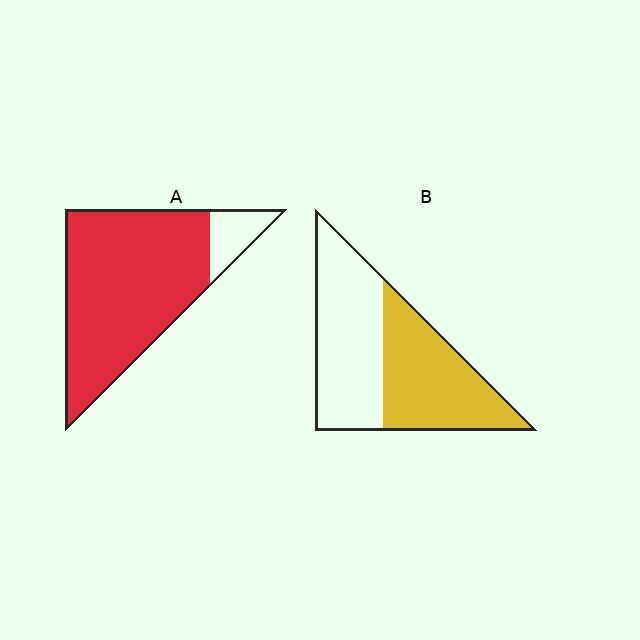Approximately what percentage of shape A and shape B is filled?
A is approximately 90% and B is approximately 50%.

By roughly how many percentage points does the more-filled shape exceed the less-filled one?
By roughly 40 percentage points (A over B).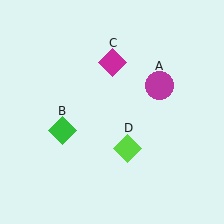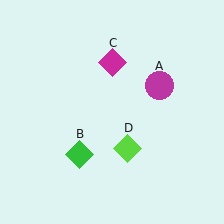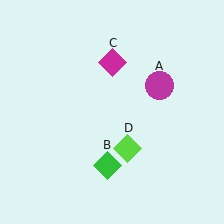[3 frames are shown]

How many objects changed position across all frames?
1 object changed position: green diamond (object B).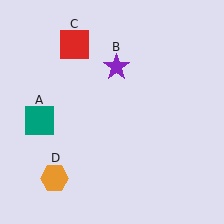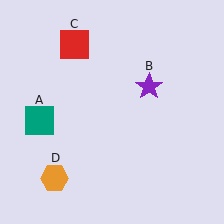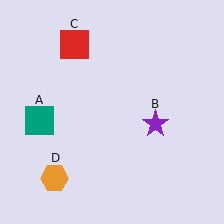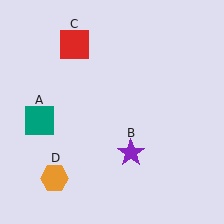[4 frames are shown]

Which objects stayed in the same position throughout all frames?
Teal square (object A) and red square (object C) and orange hexagon (object D) remained stationary.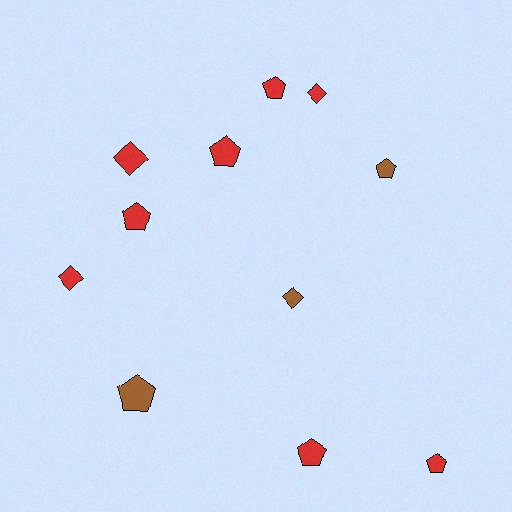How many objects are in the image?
There are 11 objects.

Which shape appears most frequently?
Pentagon, with 7 objects.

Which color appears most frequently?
Red, with 8 objects.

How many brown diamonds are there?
There is 1 brown diamond.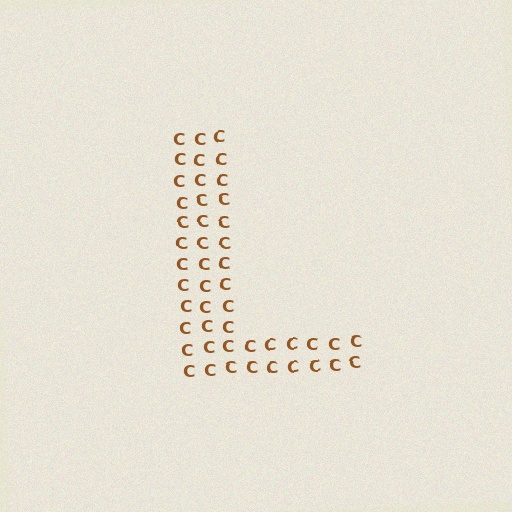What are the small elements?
The small elements are letter C's.